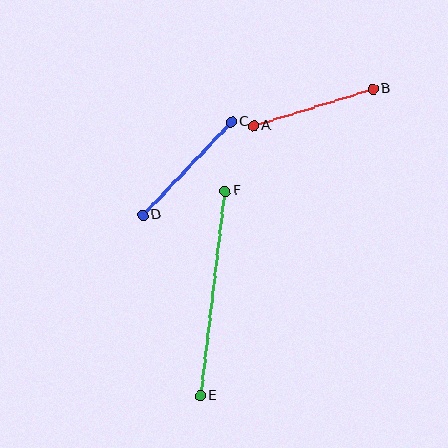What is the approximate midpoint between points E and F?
The midpoint is at approximately (213, 293) pixels.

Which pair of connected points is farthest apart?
Points E and F are farthest apart.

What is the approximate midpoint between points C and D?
The midpoint is at approximately (187, 168) pixels.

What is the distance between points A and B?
The distance is approximately 125 pixels.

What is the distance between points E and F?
The distance is approximately 206 pixels.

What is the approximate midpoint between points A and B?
The midpoint is at approximately (313, 107) pixels.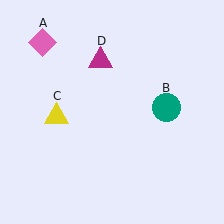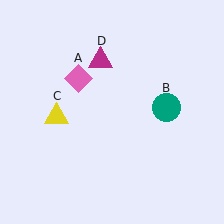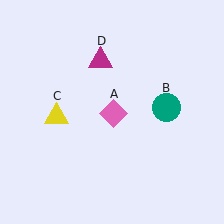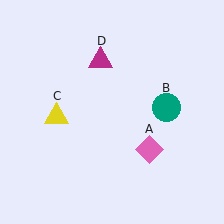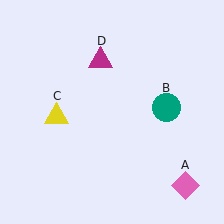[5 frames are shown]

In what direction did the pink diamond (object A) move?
The pink diamond (object A) moved down and to the right.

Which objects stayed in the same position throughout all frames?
Teal circle (object B) and yellow triangle (object C) and magenta triangle (object D) remained stationary.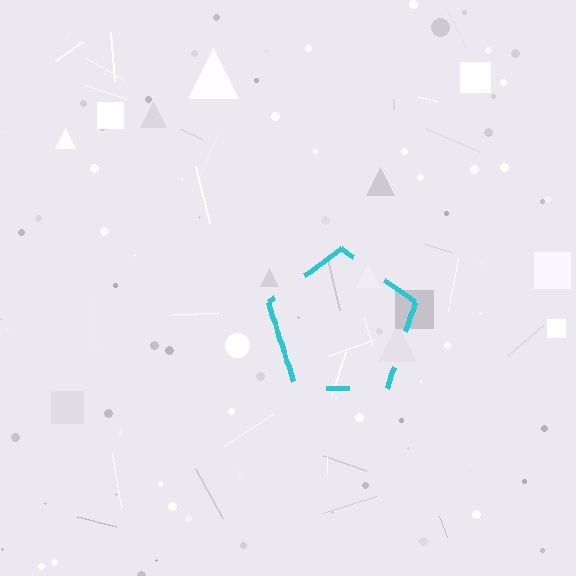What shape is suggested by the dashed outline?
The dashed outline suggests a pentagon.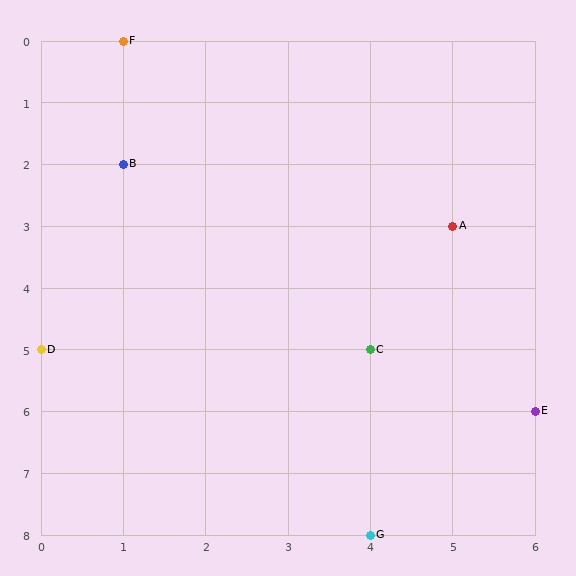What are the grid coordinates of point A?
Point A is at grid coordinates (5, 3).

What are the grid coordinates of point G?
Point G is at grid coordinates (4, 8).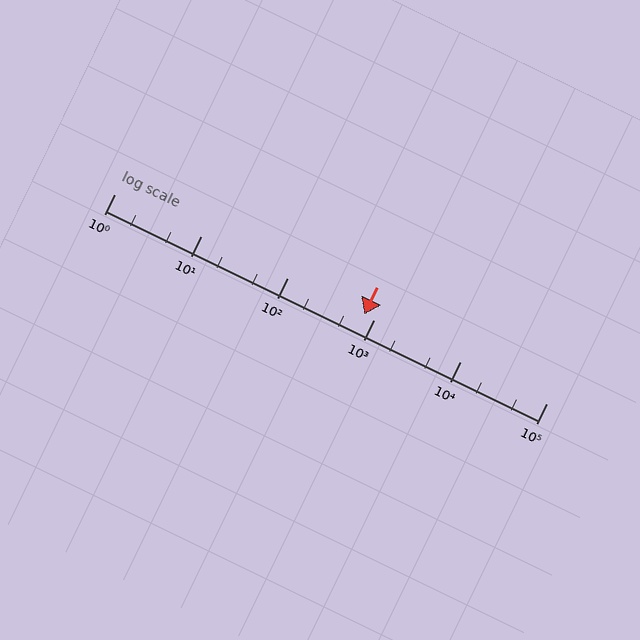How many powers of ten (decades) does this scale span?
The scale spans 5 decades, from 1 to 100000.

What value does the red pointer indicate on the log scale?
The pointer indicates approximately 780.